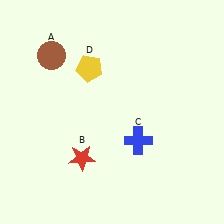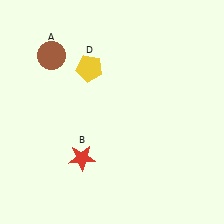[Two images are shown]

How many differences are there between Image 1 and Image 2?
There is 1 difference between the two images.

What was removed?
The blue cross (C) was removed in Image 2.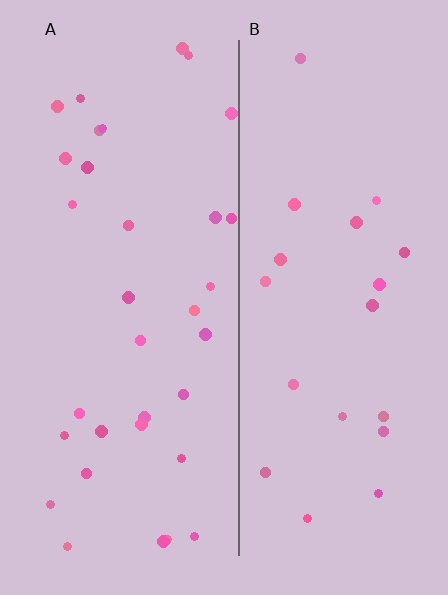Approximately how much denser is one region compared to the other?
Approximately 1.6× — region A over region B.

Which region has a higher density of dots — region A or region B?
A (the left).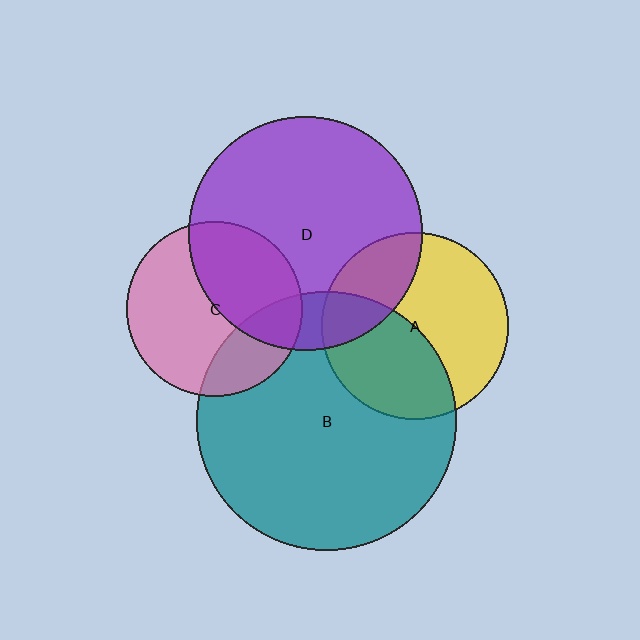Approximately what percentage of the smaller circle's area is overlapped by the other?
Approximately 25%.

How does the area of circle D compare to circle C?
Approximately 1.8 times.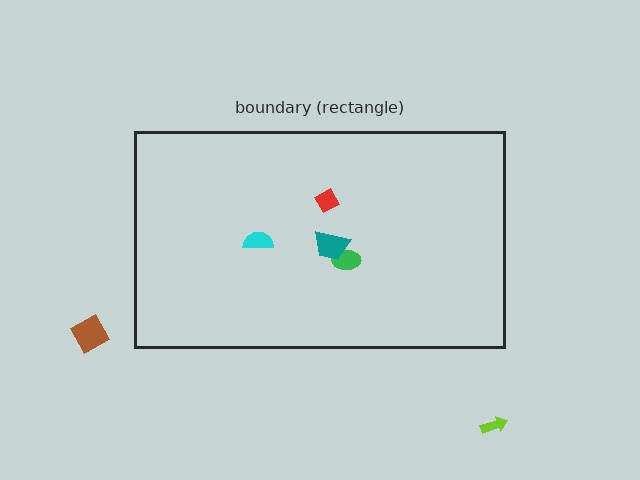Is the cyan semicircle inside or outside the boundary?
Inside.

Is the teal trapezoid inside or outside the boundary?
Inside.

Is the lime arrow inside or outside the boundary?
Outside.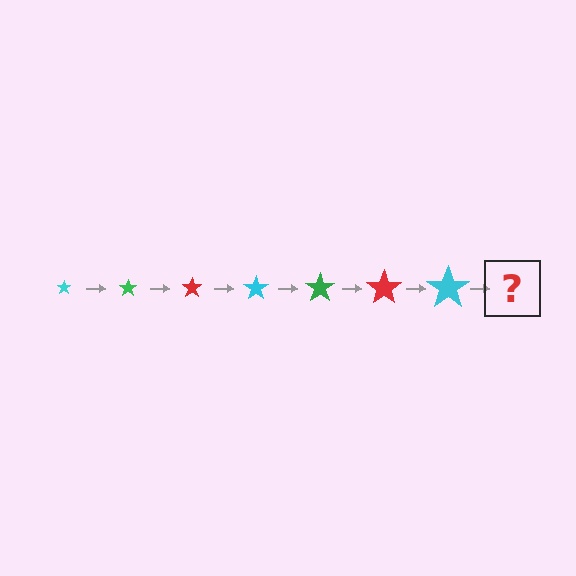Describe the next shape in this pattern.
It should be a green star, larger than the previous one.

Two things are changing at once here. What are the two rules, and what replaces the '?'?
The two rules are that the star grows larger each step and the color cycles through cyan, green, and red. The '?' should be a green star, larger than the previous one.